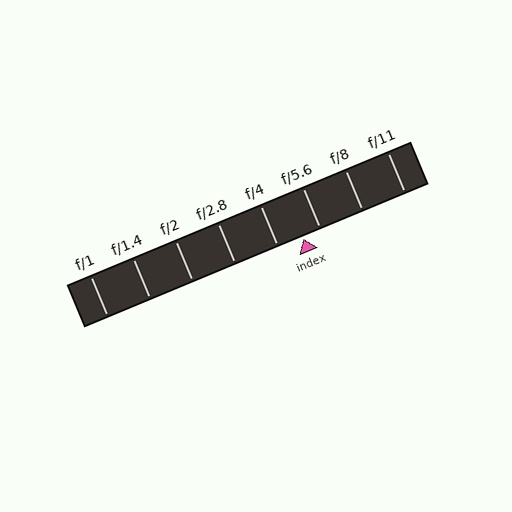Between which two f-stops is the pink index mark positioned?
The index mark is between f/4 and f/5.6.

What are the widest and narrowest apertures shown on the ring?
The widest aperture shown is f/1 and the narrowest is f/11.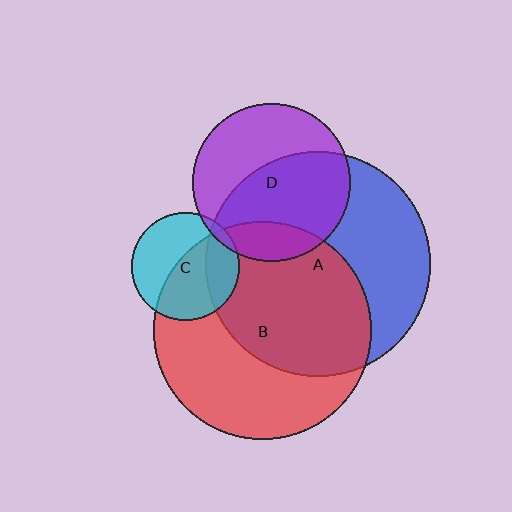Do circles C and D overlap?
Yes.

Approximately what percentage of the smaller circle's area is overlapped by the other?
Approximately 5%.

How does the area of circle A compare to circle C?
Approximately 4.4 times.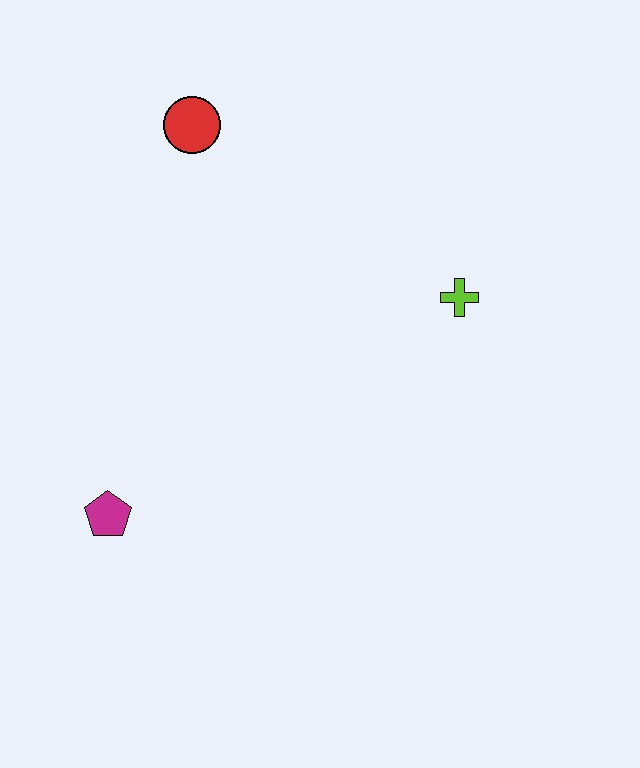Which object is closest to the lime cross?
The red circle is closest to the lime cross.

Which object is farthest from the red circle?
The magenta pentagon is farthest from the red circle.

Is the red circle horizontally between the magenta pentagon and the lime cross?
Yes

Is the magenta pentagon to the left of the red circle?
Yes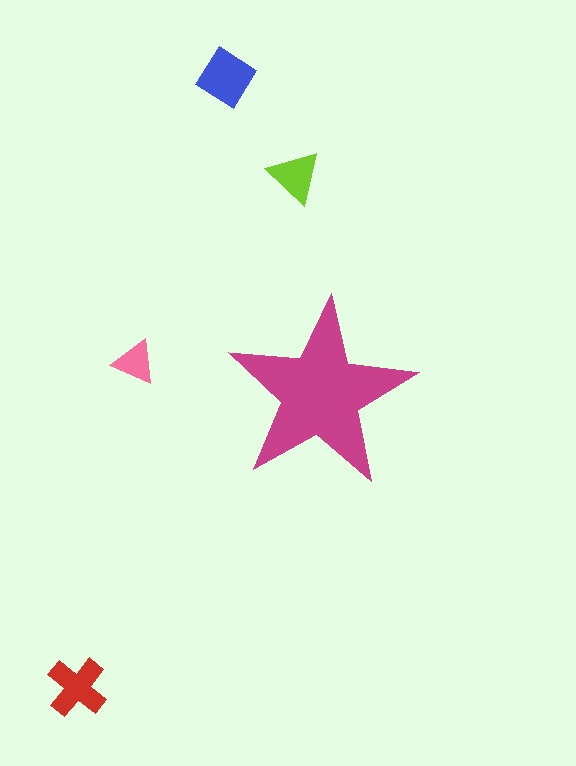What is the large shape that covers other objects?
A magenta star.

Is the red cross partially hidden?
No, the red cross is fully visible.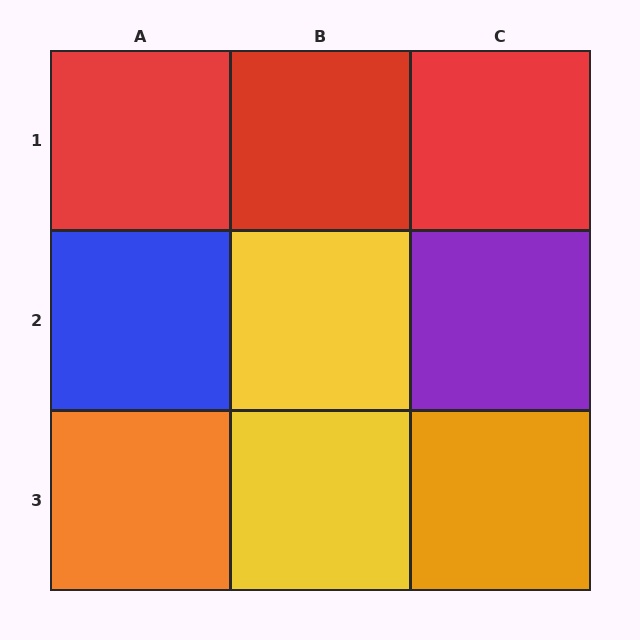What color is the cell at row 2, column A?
Blue.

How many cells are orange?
2 cells are orange.